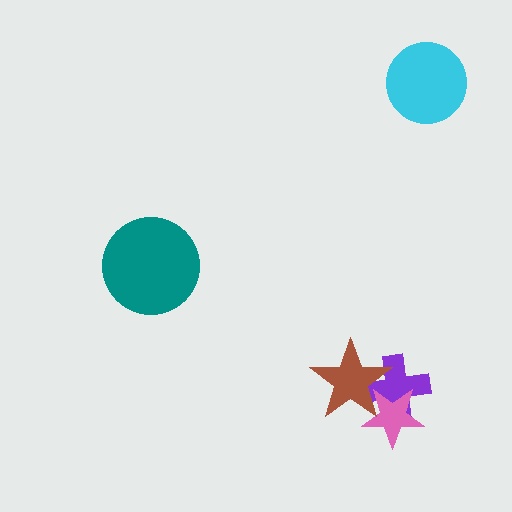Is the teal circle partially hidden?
No, no other shape covers it.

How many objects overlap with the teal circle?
0 objects overlap with the teal circle.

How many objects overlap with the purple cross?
2 objects overlap with the purple cross.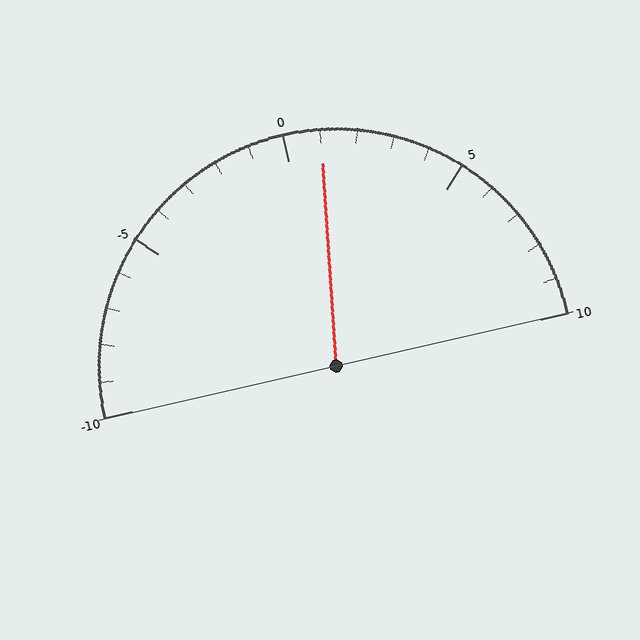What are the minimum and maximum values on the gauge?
The gauge ranges from -10 to 10.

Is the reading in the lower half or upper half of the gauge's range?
The reading is in the upper half of the range (-10 to 10).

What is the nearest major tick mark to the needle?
The nearest major tick mark is 0.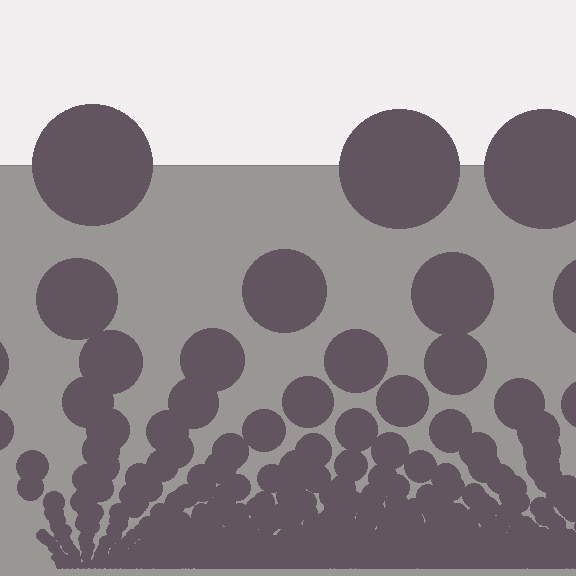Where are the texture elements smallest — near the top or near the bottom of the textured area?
Near the bottom.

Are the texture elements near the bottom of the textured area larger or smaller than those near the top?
Smaller. The gradient is inverted — elements near the bottom are smaller and denser.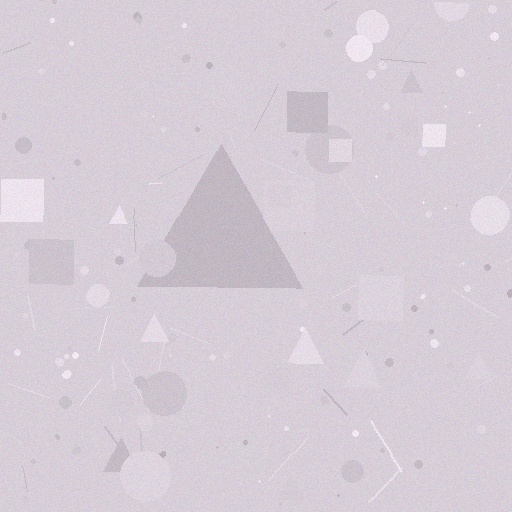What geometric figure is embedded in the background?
A triangle is embedded in the background.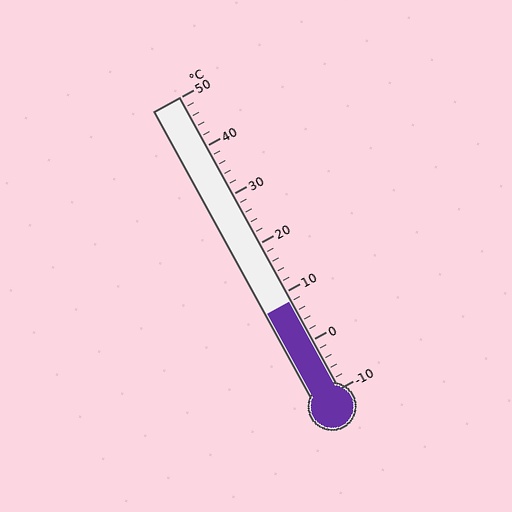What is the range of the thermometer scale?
The thermometer scale ranges from -10°C to 50°C.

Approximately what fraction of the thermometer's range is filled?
The thermometer is filled to approximately 30% of its range.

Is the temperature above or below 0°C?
The temperature is above 0°C.